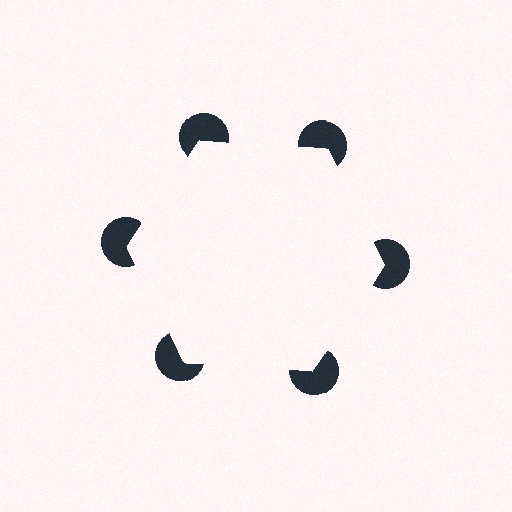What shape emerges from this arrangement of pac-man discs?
An illusory hexagon — its edges are inferred from the aligned wedge cuts in the pac-man discs, not physically drawn.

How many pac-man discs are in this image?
There are 6 — one at each vertex of the illusory hexagon.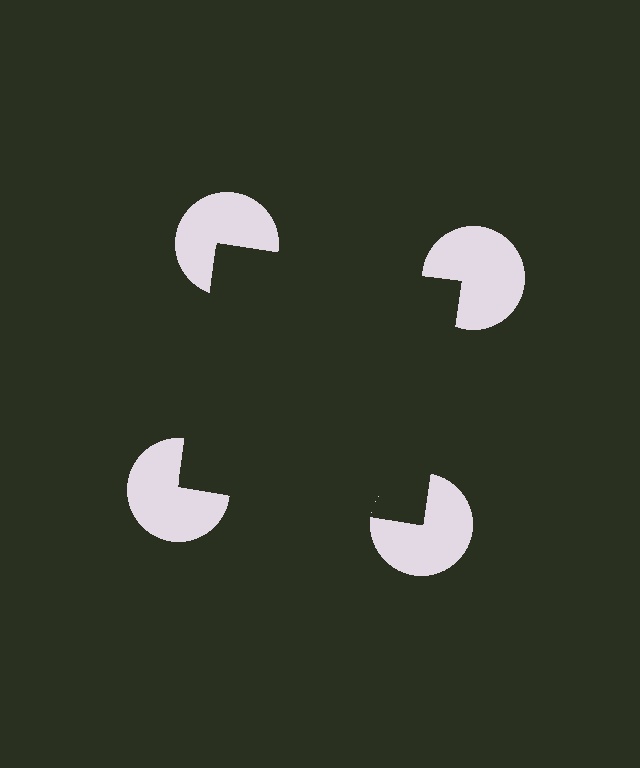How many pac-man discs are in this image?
There are 4 — one at each vertex of the illusory square.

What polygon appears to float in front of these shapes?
An illusory square — its edges are inferred from the aligned wedge cuts in the pac-man discs, not physically drawn.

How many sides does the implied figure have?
4 sides.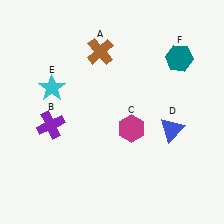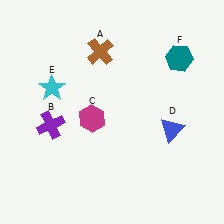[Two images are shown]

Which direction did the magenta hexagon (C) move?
The magenta hexagon (C) moved left.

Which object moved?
The magenta hexagon (C) moved left.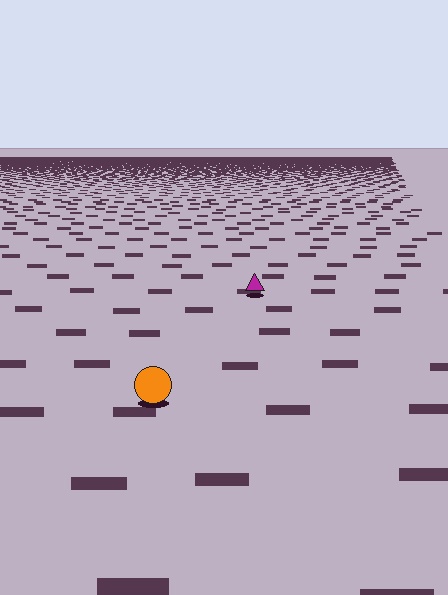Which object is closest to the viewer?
The orange circle is closest. The texture marks near it are larger and more spread out.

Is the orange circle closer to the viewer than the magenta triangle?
Yes. The orange circle is closer — you can tell from the texture gradient: the ground texture is coarser near it.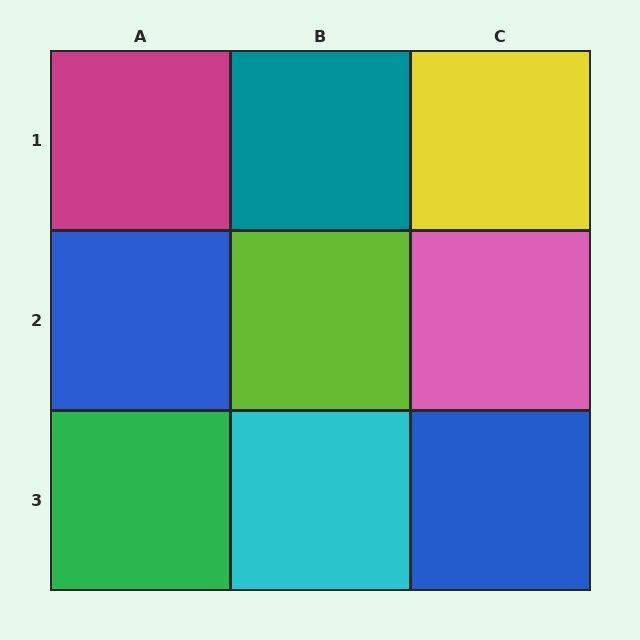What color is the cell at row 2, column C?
Pink.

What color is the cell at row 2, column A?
Blue.